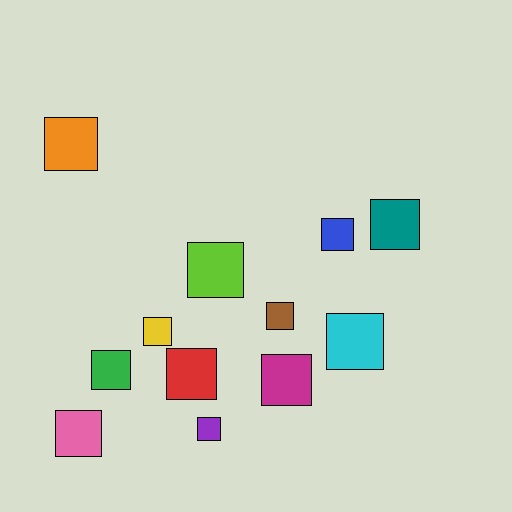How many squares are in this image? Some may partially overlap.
There are 12 squares.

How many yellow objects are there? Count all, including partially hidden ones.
There is 1 yellow object.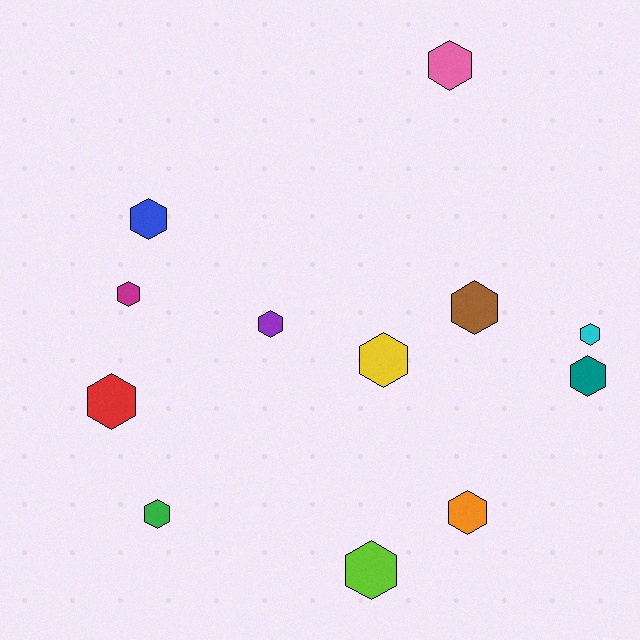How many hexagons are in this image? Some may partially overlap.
There are 12 hexagons.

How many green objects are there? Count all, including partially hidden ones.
There is 1 green object.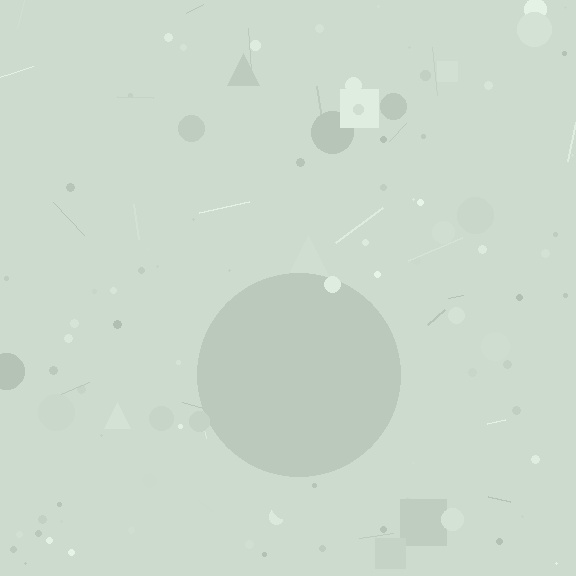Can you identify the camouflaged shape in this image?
The camouflaged shape is a circle.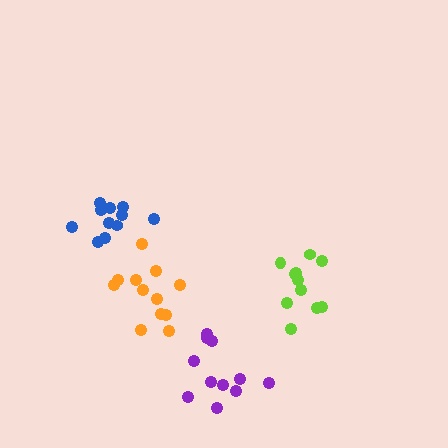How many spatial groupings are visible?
There are 4 spatial groupings.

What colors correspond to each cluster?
The clusters are colored: purple, blue, orange, lime.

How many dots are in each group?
Group 1: 11 dots, Group 2: 11 dots, Group 3: 12 dots, Group 4: 11 dots (45 total).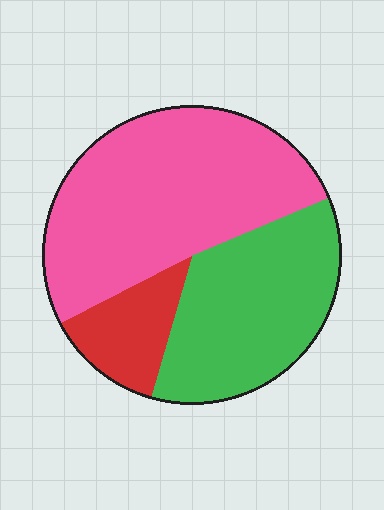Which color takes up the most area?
Pink, at roughly 50%.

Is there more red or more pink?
Pink.